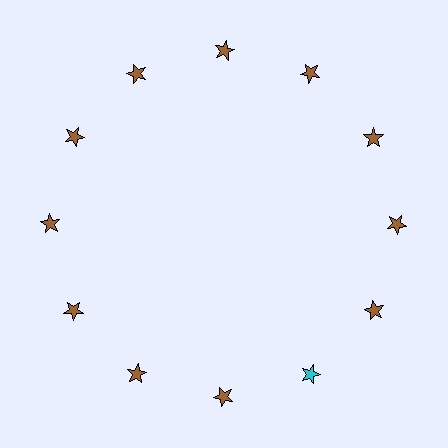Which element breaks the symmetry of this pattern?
The cyan star at roughly the 5 o'clock position breaks the symmetry. All other shapes are brown stars.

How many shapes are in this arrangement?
There are 12 shapes arranged in a ring pattern.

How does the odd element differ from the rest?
It has a different color: cyan instead of brown.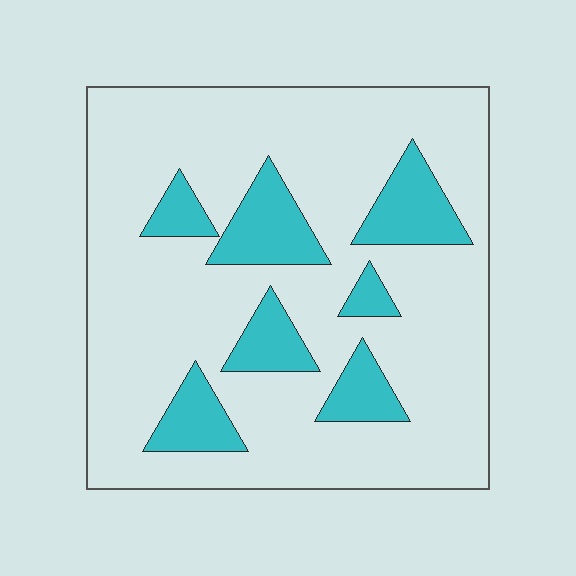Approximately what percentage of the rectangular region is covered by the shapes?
Approximately 20%.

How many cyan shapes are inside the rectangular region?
7.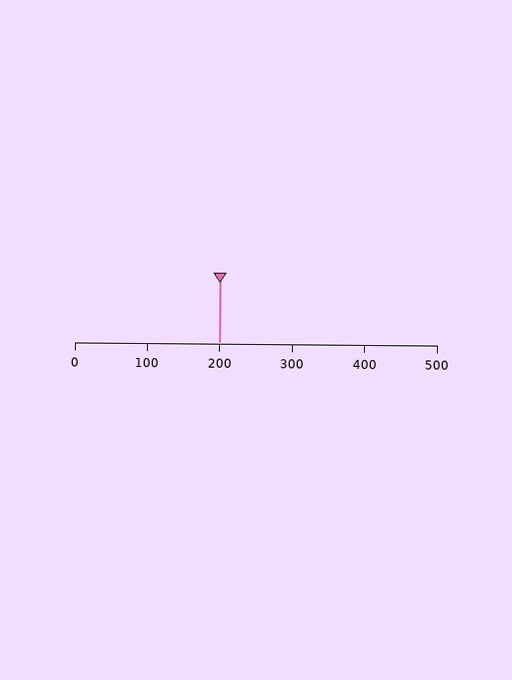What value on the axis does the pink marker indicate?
The marker indicates approximately 200.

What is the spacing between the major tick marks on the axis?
The major ticks are spaced 100 apart.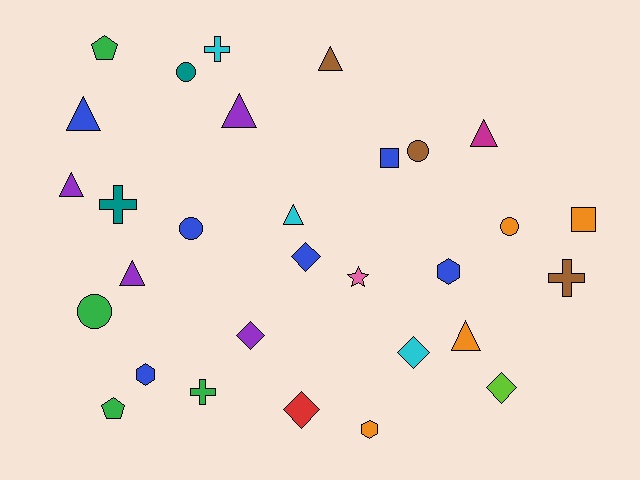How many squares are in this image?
There are 2 squares.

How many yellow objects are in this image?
There are no yellow objects.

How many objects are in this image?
There are 30 objects.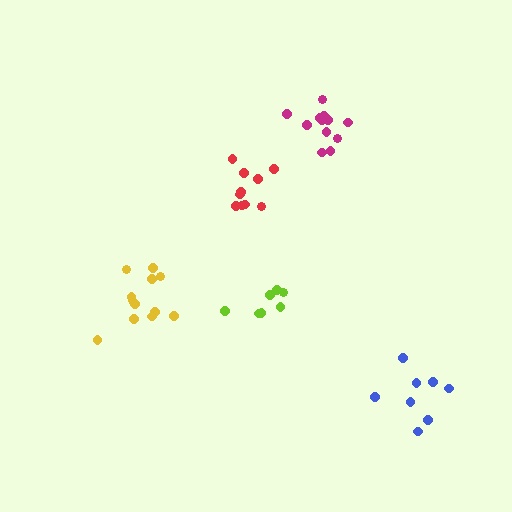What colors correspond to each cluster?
The clusters are colored: red, lime, magenta, blue, yellow.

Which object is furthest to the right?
The blue cluster is rightmost.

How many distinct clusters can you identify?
There are 5 distinct clusters.